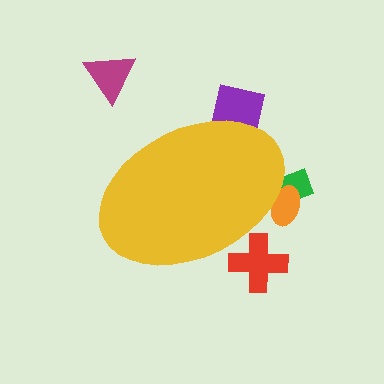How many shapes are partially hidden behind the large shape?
4 shapes are partially hidden.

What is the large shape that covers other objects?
A yellow ellipse.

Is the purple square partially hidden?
Yes, the purple square is partially hidden behind the yellow ellipse.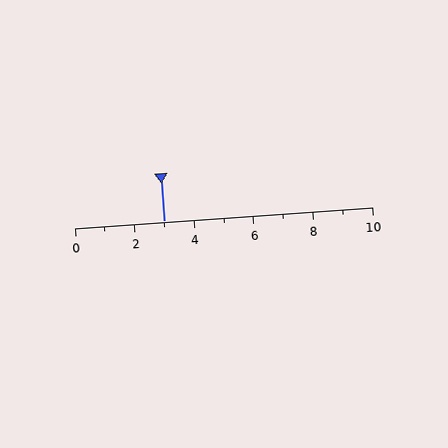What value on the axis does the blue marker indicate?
The marker indicates approximately 3.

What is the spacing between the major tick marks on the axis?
The major ticks are spaced 2 apart.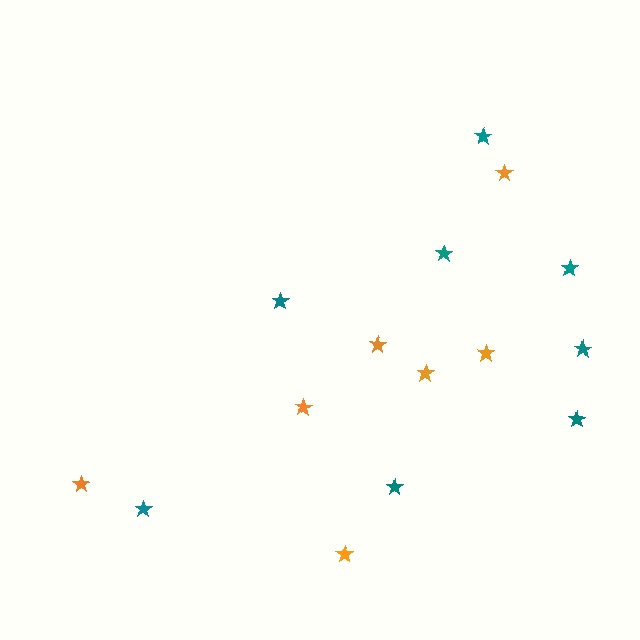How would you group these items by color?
There are 2 groups: one group of orange stars (7) and one group of teal stars (8).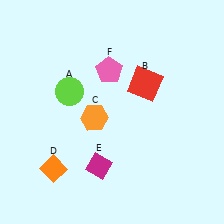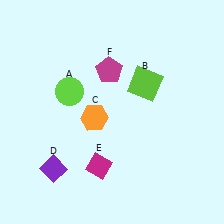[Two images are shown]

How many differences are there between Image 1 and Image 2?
There are 3 differences between the two images.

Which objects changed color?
B changed from red to lime. D changed from orange to purple. F changed from pink to magenta.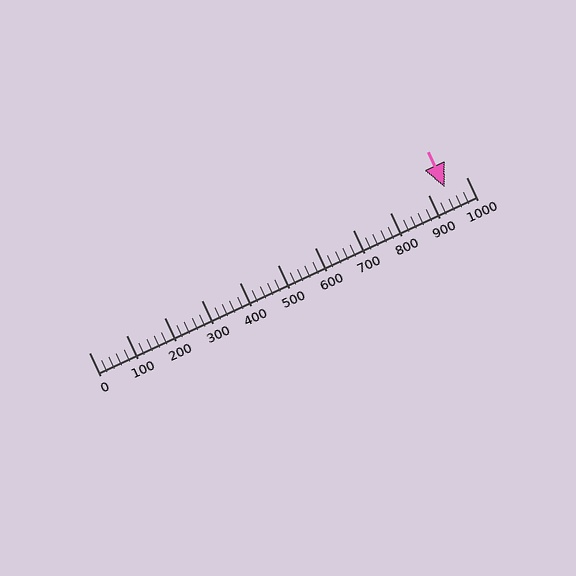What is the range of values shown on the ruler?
The ruler shows values from 0 to 1000.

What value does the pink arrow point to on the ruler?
The pink arrow points to approximately 943.